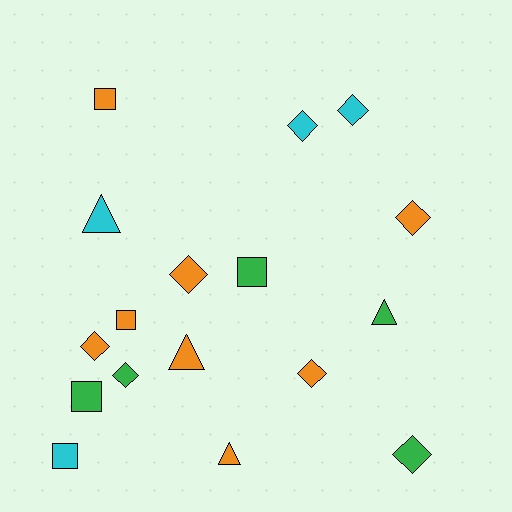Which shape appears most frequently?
Diamond, with 8 objects.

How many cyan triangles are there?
There is 1 cyan triangle.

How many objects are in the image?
There are 17 objects.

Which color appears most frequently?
Orange, with 8 objects.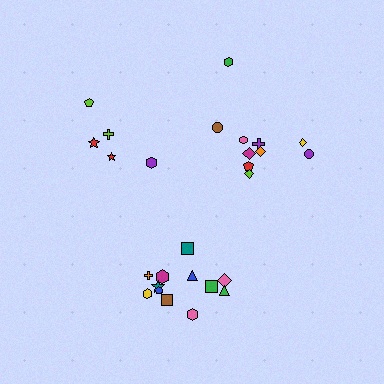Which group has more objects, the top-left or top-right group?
The top-right group.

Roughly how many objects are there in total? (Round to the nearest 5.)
Roughly 25 objects in total.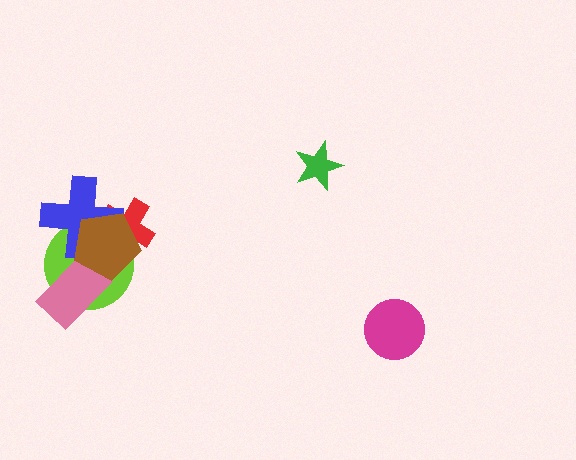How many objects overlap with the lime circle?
4 objects overlap with the lime circle.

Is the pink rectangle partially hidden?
Yes, it is partially covered by another shape.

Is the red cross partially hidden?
Yes, it is partially covered by another shape.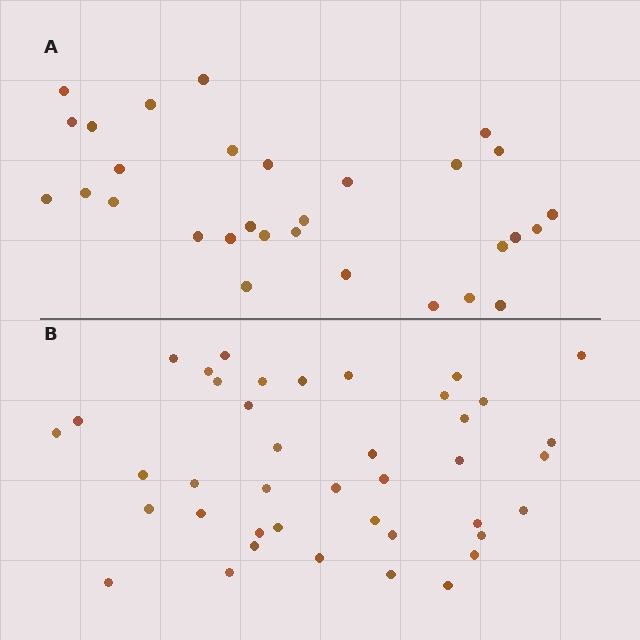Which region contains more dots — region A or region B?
Region B (the bottom region) has more dots.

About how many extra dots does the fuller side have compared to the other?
Region B has roughly 12 or so more dots than region A.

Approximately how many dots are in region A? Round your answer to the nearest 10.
About 30 dots.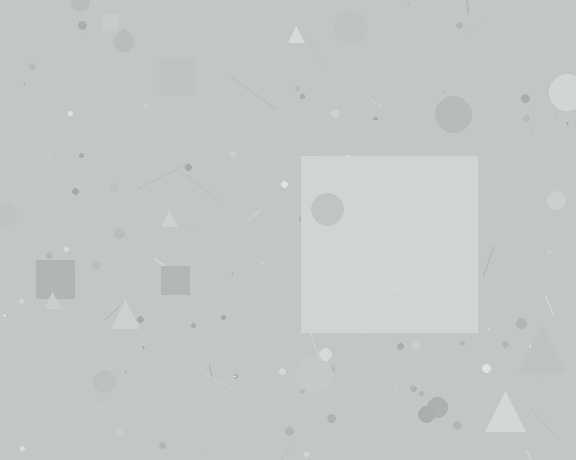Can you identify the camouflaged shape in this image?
The camouflaged shape is a square.